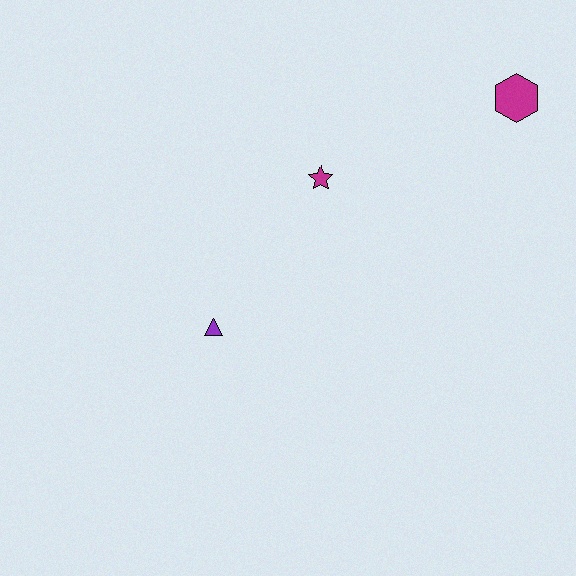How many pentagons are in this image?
There are no pentagons.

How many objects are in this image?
There are 3 objects.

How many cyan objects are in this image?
There are no cyan objects.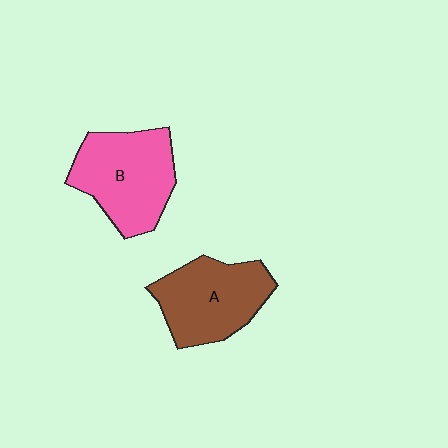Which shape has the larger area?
Shape B (pink).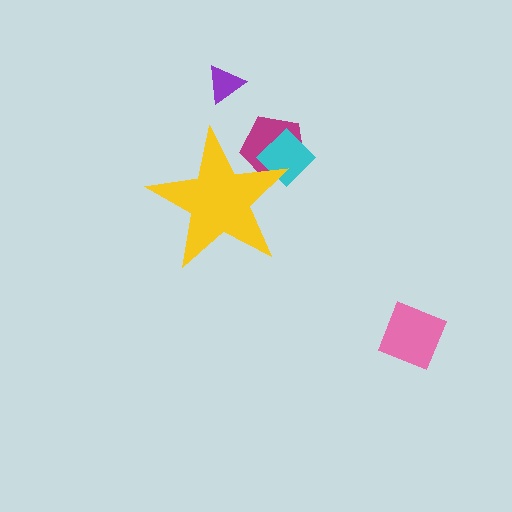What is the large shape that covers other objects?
A yellow star.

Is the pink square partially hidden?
No, the pink square is fully visible.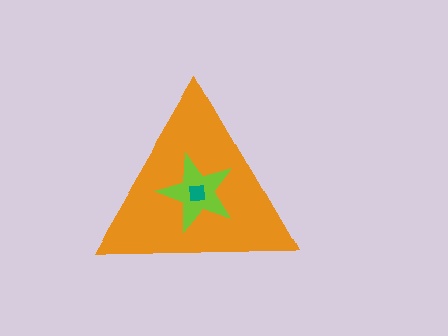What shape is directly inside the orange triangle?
The lime star.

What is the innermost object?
The teal square.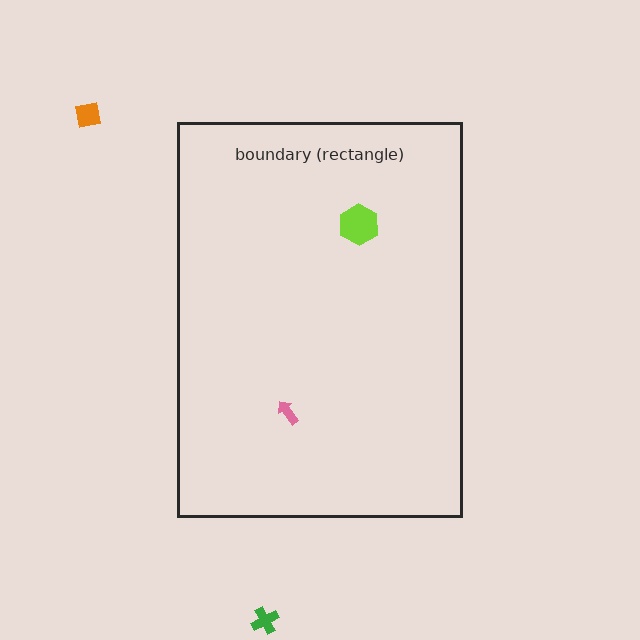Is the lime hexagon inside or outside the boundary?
Inside.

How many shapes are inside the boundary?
2 inside, 2 outside.